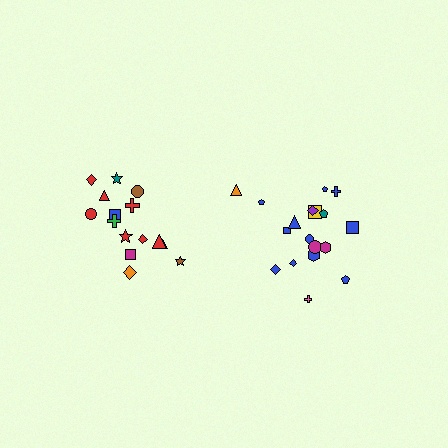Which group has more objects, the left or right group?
The right group.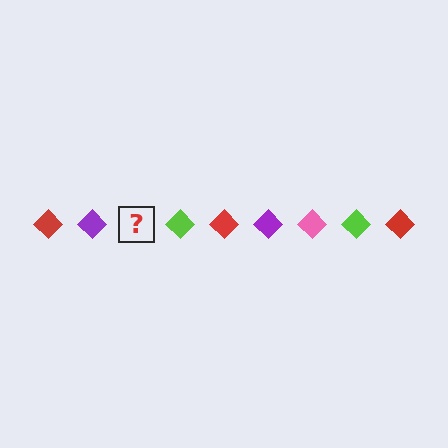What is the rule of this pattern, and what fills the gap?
The rule is that the pattern cycles through red, purple, pink, lime diamonds. The gap should be filled with a pink diamond.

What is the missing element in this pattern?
The missing element is a pink diamond.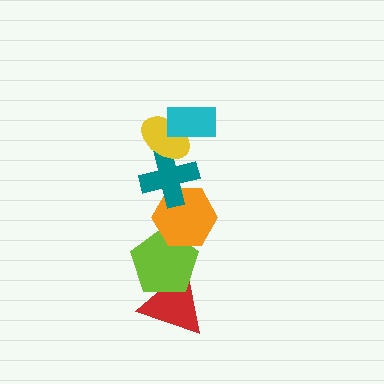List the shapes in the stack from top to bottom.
From top to bottom: the cyan rectangle, the yellow ellipse, the teal cross, the orange hexagon, the lime pentagon, the red triangle.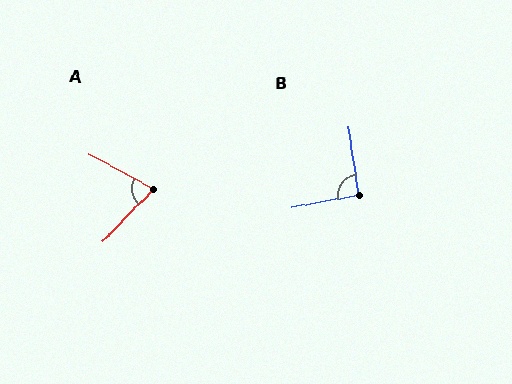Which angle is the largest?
B, at approximately 92 degrees.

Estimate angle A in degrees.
Approximately 74 degrees.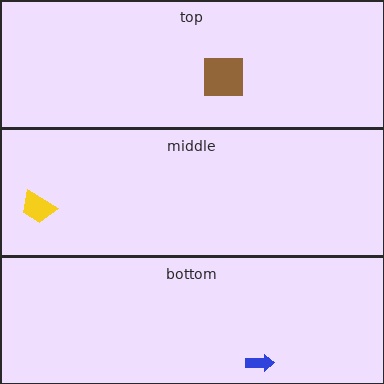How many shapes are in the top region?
1.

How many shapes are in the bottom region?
1.